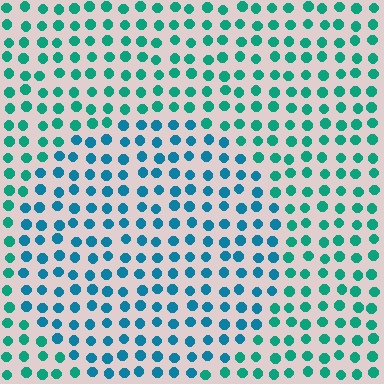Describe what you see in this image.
The image is filled with small teal elements in a uniform arrangement. A circle-shaped region is visible where the elements are tinted to a slightly different hue, forming a subtle color boundary.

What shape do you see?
I see a circle.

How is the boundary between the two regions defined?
The boundary is defined purely by a slight shift in hue (about 29 degrees). Spacing, size, and orientation are identical on both sides.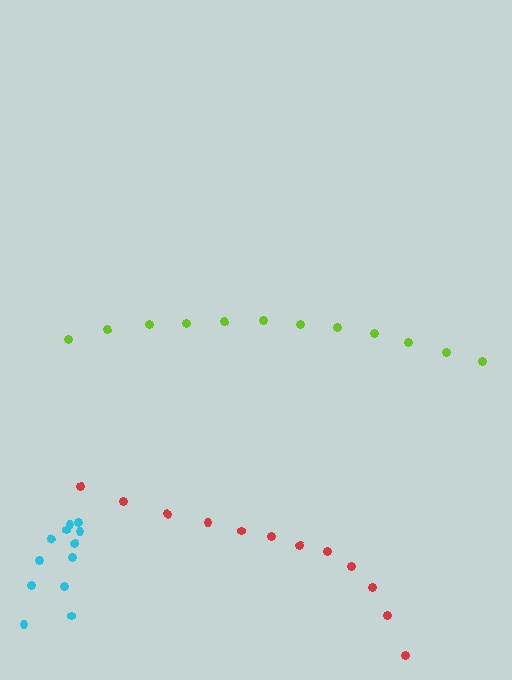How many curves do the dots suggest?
There are 3 distinct paths.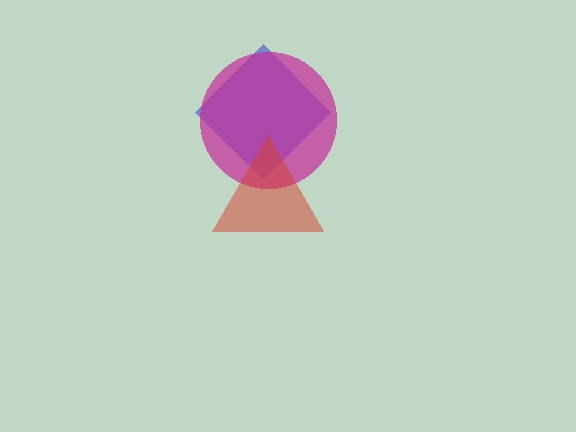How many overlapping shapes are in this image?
There are 3 overlapping shapes in the image.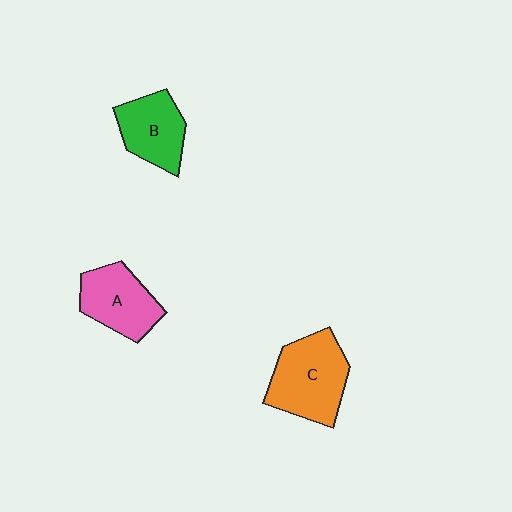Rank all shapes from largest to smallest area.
From largest to smallest: C (orange), A (pink), B (green).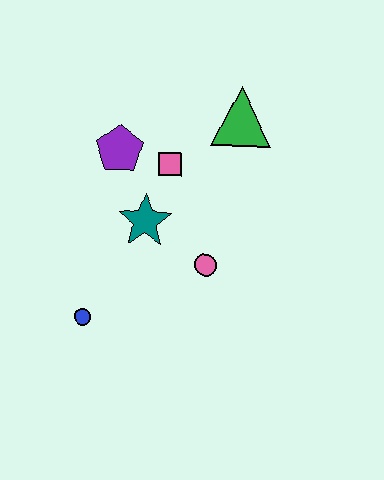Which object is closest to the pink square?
The purple pentagon is closest to the pink square.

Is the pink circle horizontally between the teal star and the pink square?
No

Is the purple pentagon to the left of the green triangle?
Yes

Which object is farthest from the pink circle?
The green triangle is farthest from the pink circle.